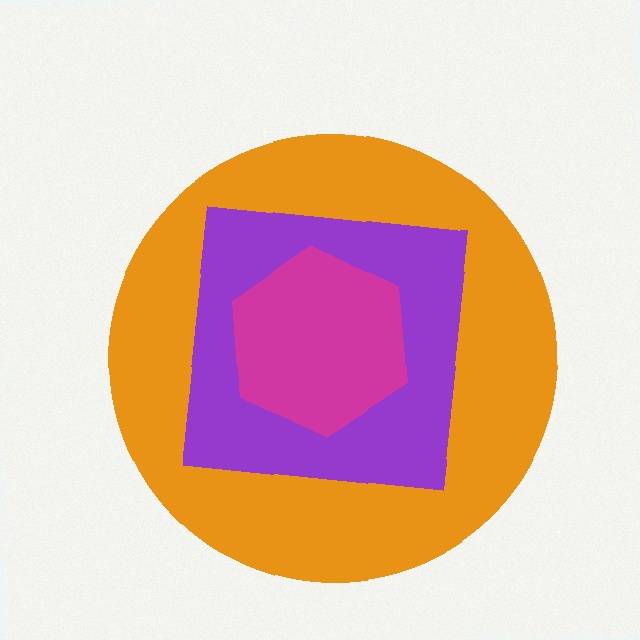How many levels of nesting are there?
3.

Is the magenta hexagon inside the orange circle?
Yes.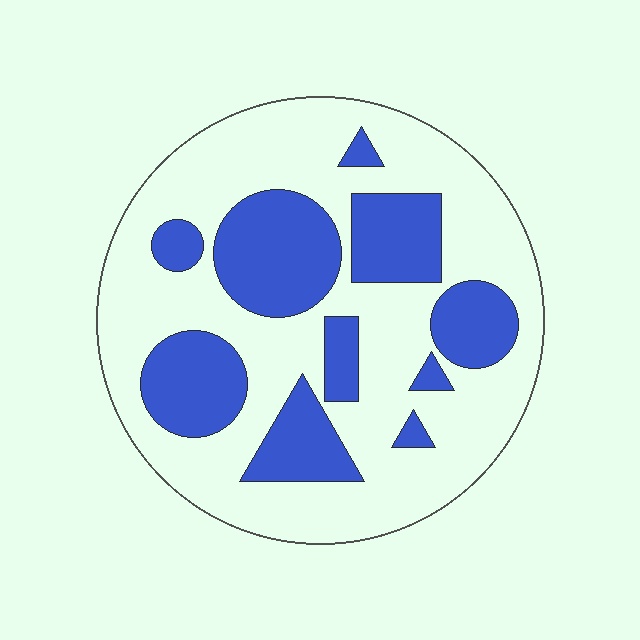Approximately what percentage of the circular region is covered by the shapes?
Approximately 35%.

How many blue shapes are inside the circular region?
10.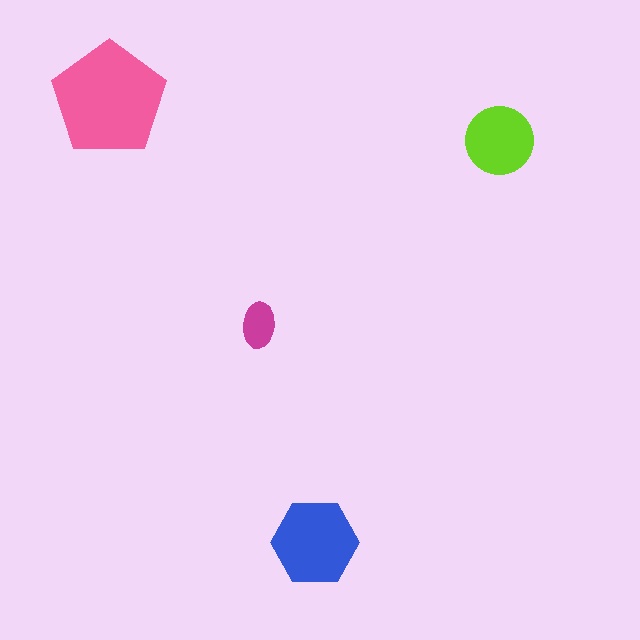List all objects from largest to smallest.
The pink pentagon, the blue hexagon, the lime circle, the magenta ellipse.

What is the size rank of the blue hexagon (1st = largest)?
2nd.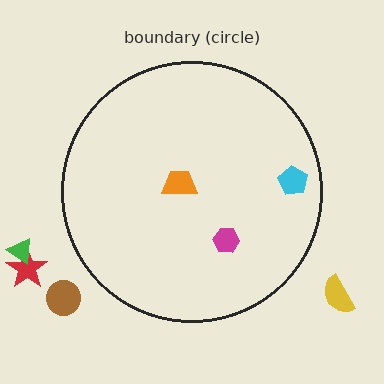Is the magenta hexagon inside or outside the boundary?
Inside.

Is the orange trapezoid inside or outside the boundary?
Inside.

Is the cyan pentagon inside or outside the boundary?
Inside.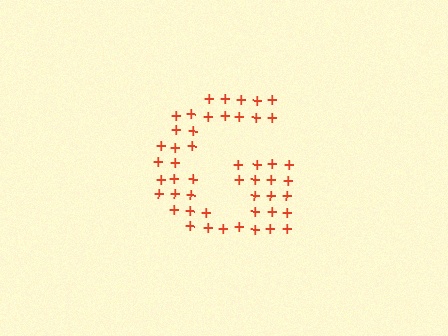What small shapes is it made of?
It is made of small plus signs.